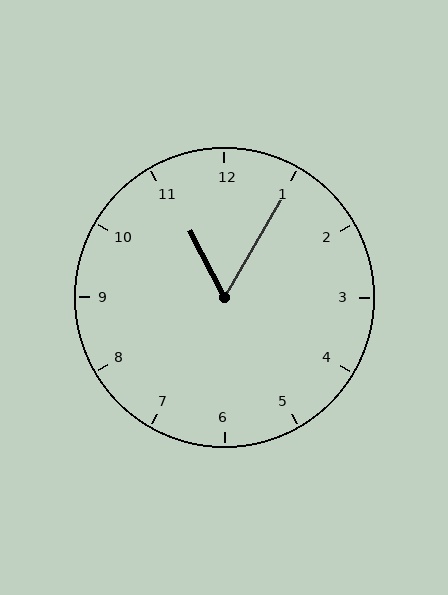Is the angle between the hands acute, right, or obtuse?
It is acute.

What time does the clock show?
11:05.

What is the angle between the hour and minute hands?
Approximately 58 degrees.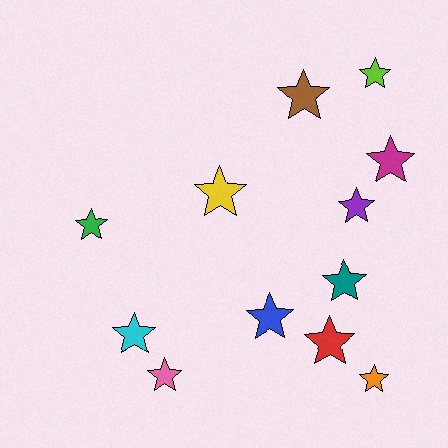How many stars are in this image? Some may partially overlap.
There are 12 stars.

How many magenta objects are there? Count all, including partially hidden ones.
There is 1 magenta object.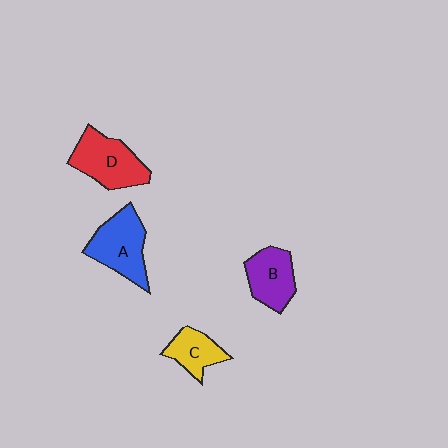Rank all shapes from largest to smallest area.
From largest to smallest: D (red), A (blue), B (purple), C (yellow).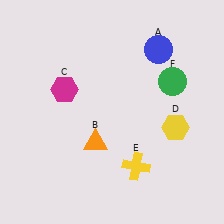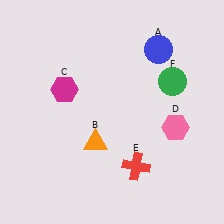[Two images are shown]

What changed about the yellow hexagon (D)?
In Image 1, D is yellow. In Image 2, it changed to pink.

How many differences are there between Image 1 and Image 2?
There are 2 differences between the two images.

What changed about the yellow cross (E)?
In Image 1, E is yellow. In Image 2, it changed to red.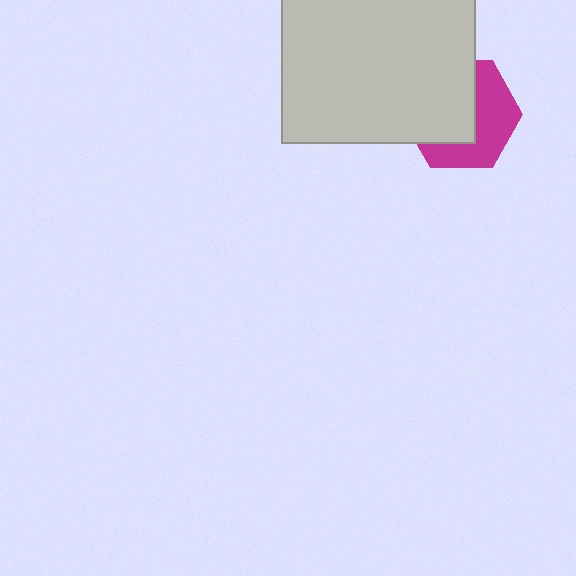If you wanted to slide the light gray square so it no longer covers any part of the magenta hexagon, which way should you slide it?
Slide it toward the upper-left — that is the most direct way to separate the two shapes.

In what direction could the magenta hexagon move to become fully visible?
The magenta hexagon could move toward the lower-right. That would shift it out from behind the light gray square entirely.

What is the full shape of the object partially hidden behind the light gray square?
The partially hidden object is a magenta hexagon.